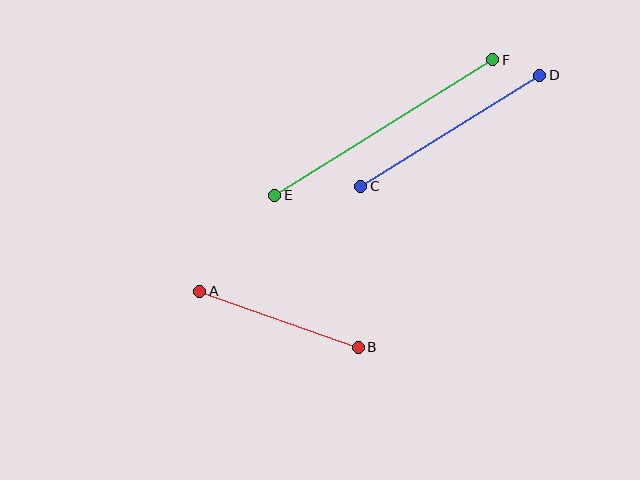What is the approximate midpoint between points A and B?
The midpoint is at approximately (279, 319) pixels.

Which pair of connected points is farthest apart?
Points E and F are farthest apart.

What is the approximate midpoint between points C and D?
The midpoint is at approximately (450, 131) pixels.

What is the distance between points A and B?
The distance is approximately 168 pixels.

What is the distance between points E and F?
The distance is approximately 257 pixels.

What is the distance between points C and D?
The distance is approximately 211 pixels.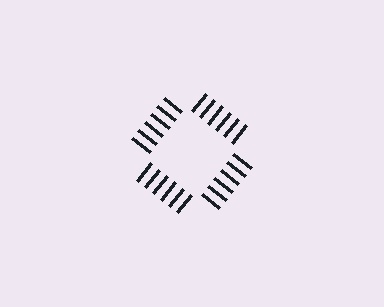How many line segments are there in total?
24 — 6 along each of the 4 edges.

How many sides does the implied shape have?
4 sides — the line-ends trace a square.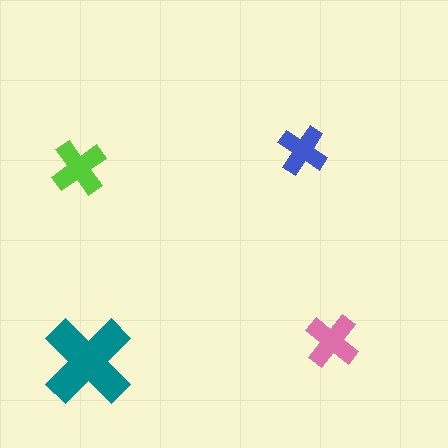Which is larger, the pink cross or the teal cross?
The teal one.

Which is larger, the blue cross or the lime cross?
The lime one.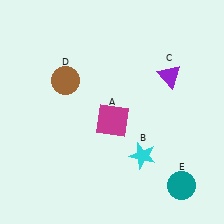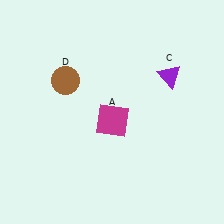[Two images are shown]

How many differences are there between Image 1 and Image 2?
There are 2 differences between the two images.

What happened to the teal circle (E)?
The teal circle (E) was removed in Image 2. It was in the bottom-right area of Image 1.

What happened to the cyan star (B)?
The cyan star (B) was removed in Image 2. It was in the bottom-right area of Image 1.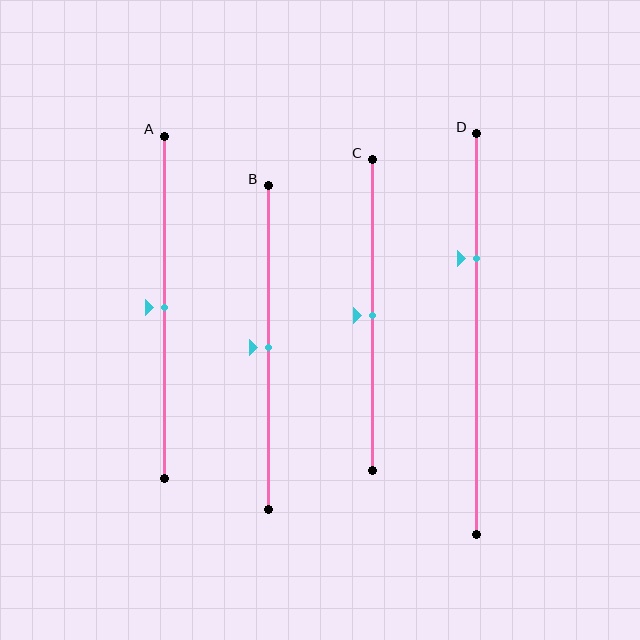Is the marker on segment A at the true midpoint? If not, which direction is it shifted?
Yes, the marker on segment A is at the true midpoint.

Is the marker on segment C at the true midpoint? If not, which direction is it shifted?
Yes, the marker on segment C is at the true midpoint.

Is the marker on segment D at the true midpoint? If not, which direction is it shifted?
No, the marker on segment D is shifted upward by about 19% of the segment length.